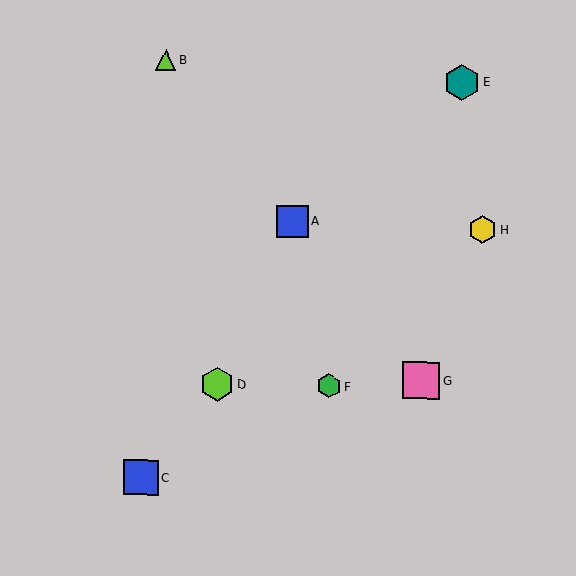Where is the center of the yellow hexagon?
The center of the yellow hexagon is at (482, 230).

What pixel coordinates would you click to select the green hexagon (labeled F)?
Click at (329, 386) to select the green hexagon F.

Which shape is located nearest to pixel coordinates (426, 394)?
The pink square (labeled G) at (421, 380) is nearest to that location.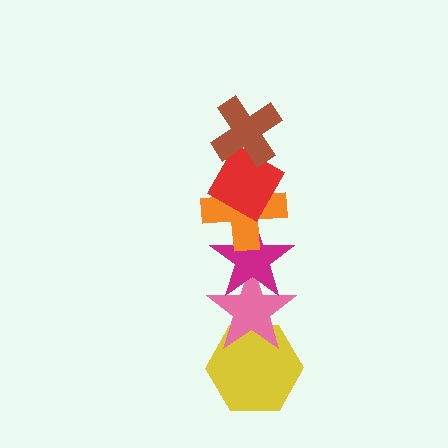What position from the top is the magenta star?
The magenta star is 4th from the top.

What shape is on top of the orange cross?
The red diamond is on top of the orange cross.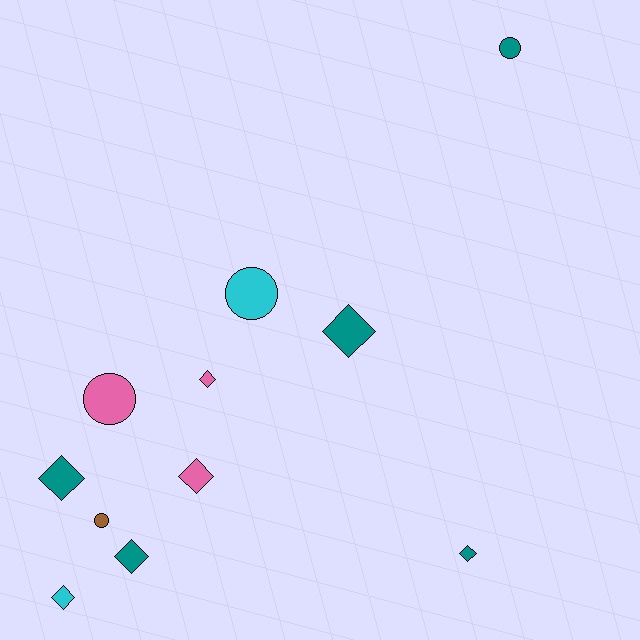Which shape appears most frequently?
Diamond, with 7 objects.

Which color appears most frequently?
Teal, with 5 objects.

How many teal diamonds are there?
There are 4 teal diamonds.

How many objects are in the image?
There are 11 objects.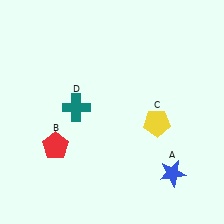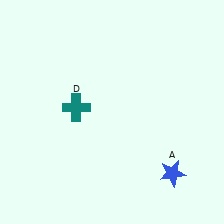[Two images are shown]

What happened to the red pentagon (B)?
The red pentagon (B) was removed in Image 2. It was in the bottom-left area of Image 1.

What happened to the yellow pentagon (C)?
The yellow pentagon (C) was removed in Image 2. It was in the bottom-right area of Image 1.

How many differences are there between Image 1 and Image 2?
There are 2 differences between the two images.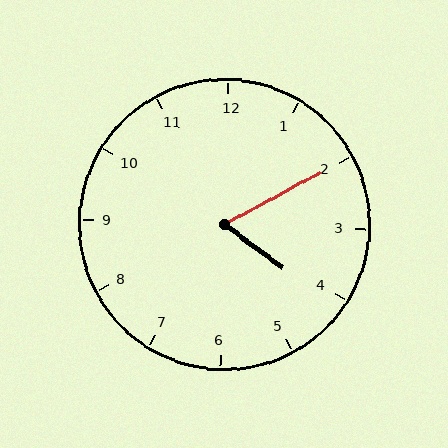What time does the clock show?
4:10.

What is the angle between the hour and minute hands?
Approximately 65 degrees.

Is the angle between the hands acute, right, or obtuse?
It is acute.